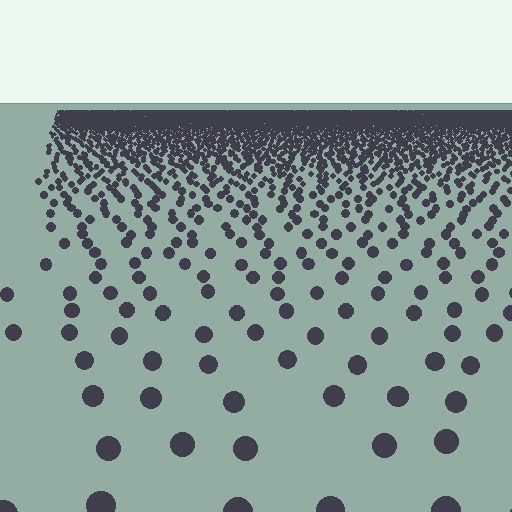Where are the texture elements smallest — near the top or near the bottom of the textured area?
Near the top.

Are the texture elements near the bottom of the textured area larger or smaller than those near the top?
Larger. Near the bottom, elements are closer to the viewer and appear at a bigger on-screen size.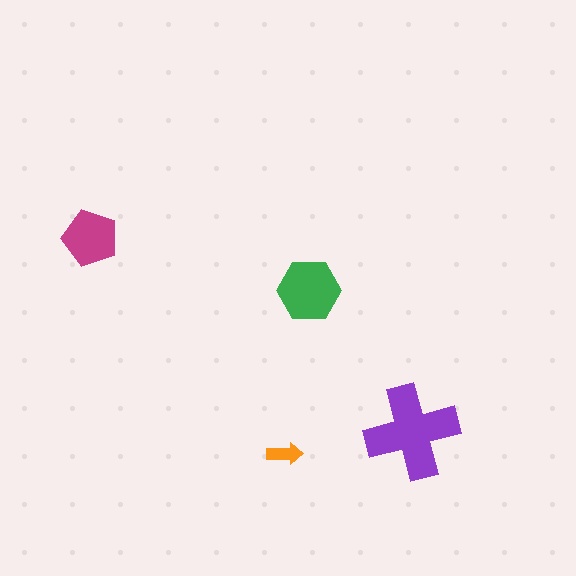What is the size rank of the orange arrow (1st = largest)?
4th.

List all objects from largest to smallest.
The purple cross, the green hexagon, the magenta pentagon, the orange arrow.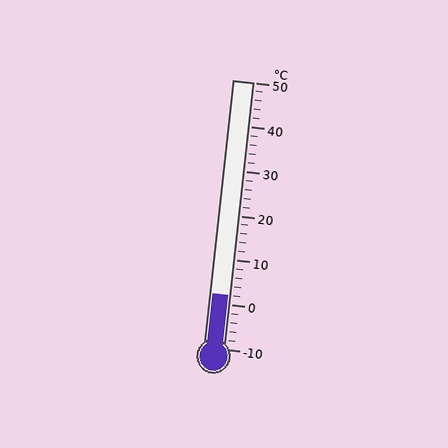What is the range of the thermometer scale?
The thermometer scale ranges from -10°C to 50°C.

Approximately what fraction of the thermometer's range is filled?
The thermometer is filled to approximately 20% of its range.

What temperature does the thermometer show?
The thermometer shows approximately 2°C.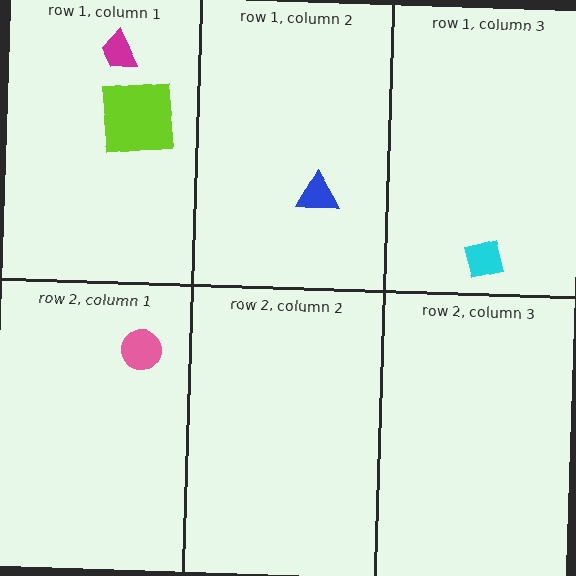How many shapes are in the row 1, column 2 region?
1.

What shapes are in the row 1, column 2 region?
The blue triangle.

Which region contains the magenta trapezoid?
The row 1, column 1 region.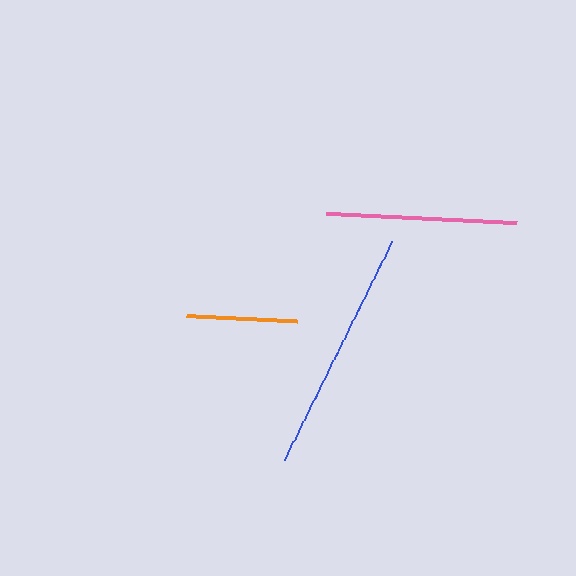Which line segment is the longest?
The blue line is the longest at approximately 243 pixels.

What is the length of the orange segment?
The orange segment is approximately 112 pixels long.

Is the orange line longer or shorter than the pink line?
The pink line is longer than the orange line.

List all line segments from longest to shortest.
From longest to shortest: blue, pink, orange.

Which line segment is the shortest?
The orange line is the shortest at approximately 112 pixels.